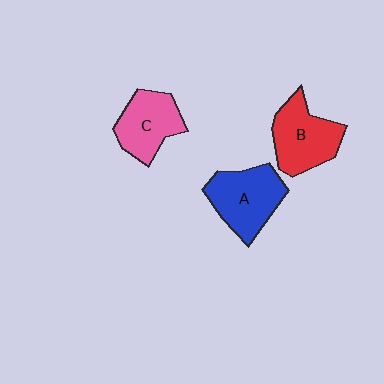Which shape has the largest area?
Shape A (blue).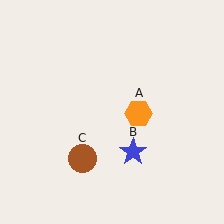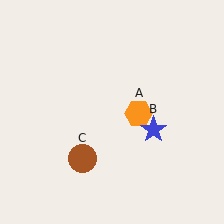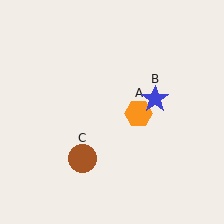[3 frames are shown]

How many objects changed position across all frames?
1 object changed position: blue star (object B).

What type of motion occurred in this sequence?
The blue star (object B) rotated counterclockwise around the center of the scene.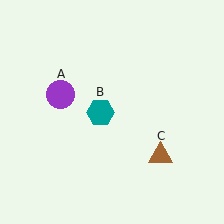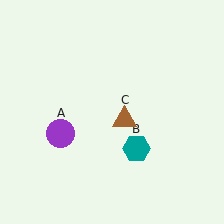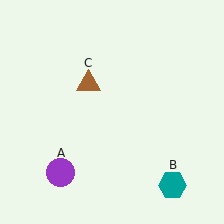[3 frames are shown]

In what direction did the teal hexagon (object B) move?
The teal hexagon (object B) moved down and to the right.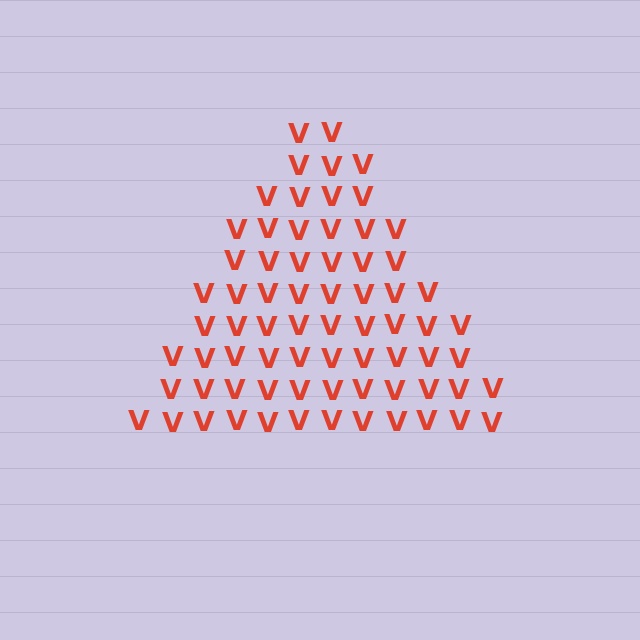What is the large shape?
The large shape is a triangle.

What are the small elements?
The small elements are letter V's.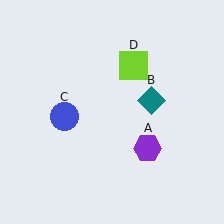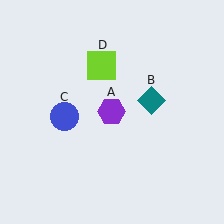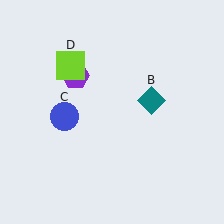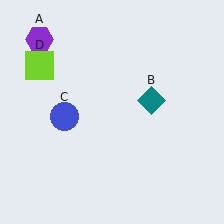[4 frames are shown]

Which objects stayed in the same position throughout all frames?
Teal diamond (object B) and blue circle (object C) remained stationary.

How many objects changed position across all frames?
2 objects changed position: purple hexagon (object A), lime square (object D).